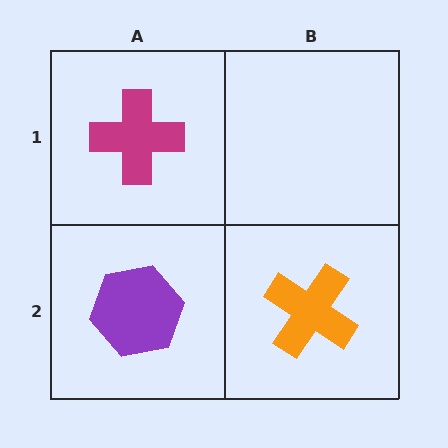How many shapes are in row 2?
2 shapes.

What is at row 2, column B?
An orange cross.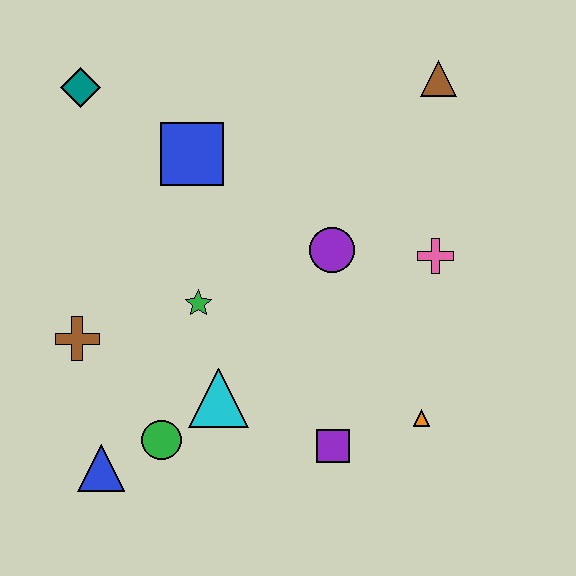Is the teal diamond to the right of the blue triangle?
No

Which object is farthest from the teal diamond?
The orange triangle is farthest from the teal diamond.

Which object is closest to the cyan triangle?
The green circle is closest to the cyan triangle.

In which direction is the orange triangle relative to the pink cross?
The orange triangle is below the pink cross.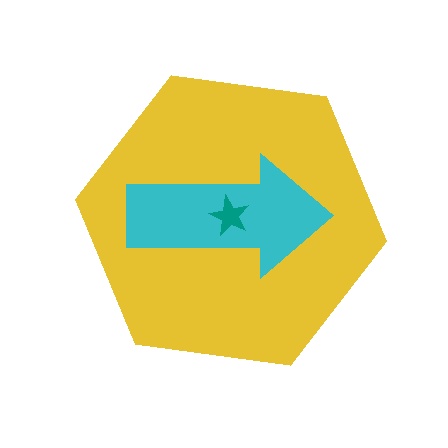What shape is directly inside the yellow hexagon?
The cyan arrow.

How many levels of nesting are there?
3.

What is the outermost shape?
The yellow hexagon.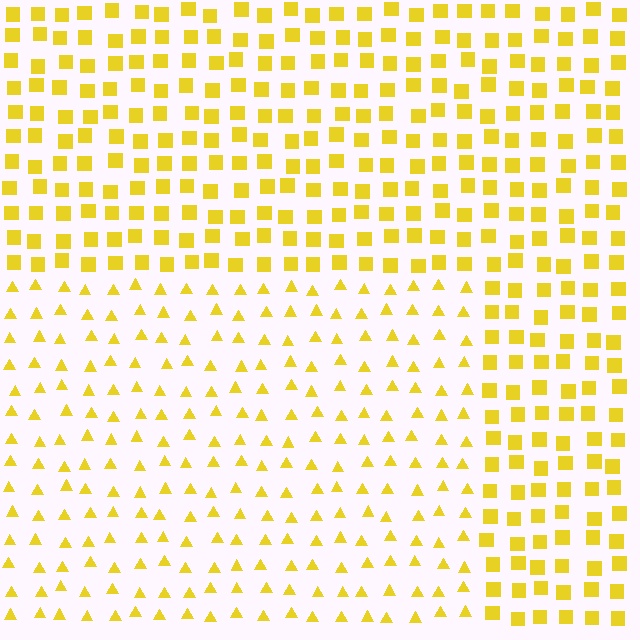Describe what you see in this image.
The image is filled with small yellow elements arranged in a uniform grid. A rectangle-shaped region contains triangles, while the surrounding area contains squares. The boundary is defined purely by the change in element shape.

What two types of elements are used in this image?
The image uses triangles inside the rectangle region and squares outside it.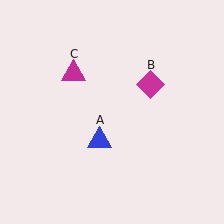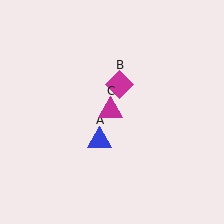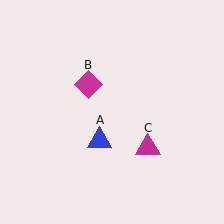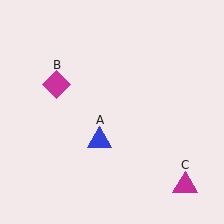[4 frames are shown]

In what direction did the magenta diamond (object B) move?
The magenta diamond (object B) moved left.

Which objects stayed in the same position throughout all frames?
Blue triangle (object A) remained stationary.